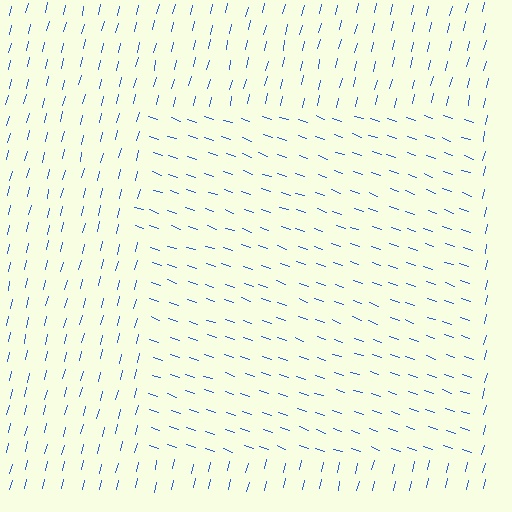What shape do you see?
I see a rectangle.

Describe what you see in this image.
The image is filled with small blue line segments. A rectangle region in the image has lines oriented differently from the surrounding lines, creating a visible texture boundary.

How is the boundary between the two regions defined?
The boundary is defined purely by a change in line orientation (approximately 85 degrees difference). All lines are the same color and thickness.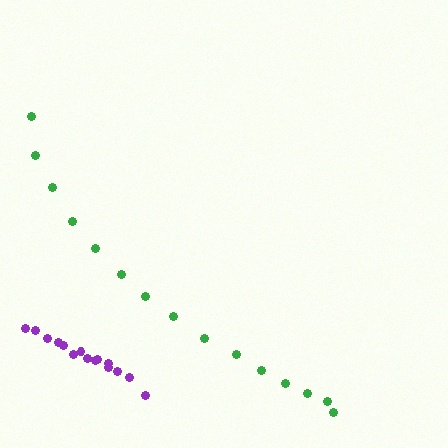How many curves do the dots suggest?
There are 2 distinct paths.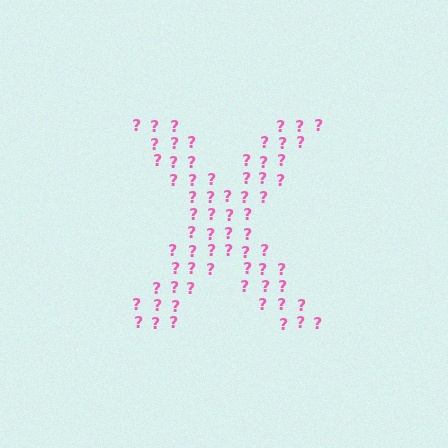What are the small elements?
The small elements are question marks.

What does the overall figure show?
The overall figure shows the letter X.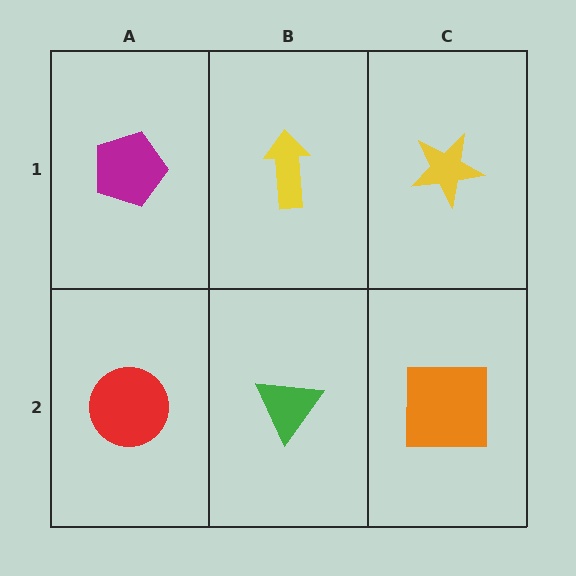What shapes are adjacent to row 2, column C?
A yellow star (row 1, column C), a green triangle (row 2, column B).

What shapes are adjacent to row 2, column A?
A magenta pentagon (row 1, column A), a green triangle (row 2, column B).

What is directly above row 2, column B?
A yellow arrow.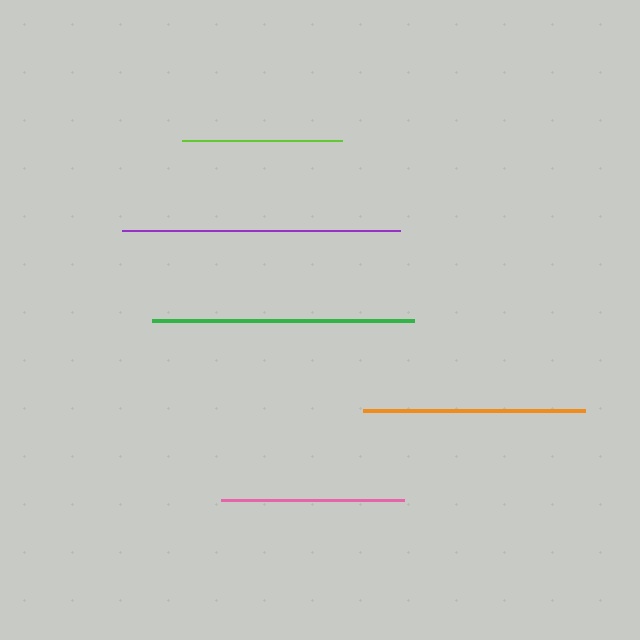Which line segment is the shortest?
The lime line is the shortest at approximately 160 pixels.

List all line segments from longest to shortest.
From longest to shortest: purple, green, orange, pink, lime.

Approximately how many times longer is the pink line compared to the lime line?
The pink line is approximately 1.1 times the length of the lime line.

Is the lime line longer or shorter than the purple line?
The purple line is longer than the lime line.